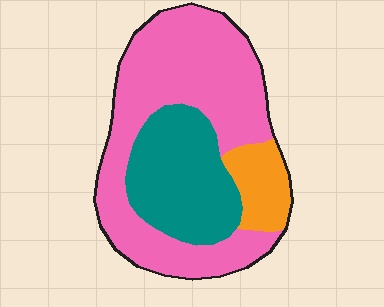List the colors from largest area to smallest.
From largest to smallest: pink, teal, orange.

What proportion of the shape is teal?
Teal covers about 30% of the shape.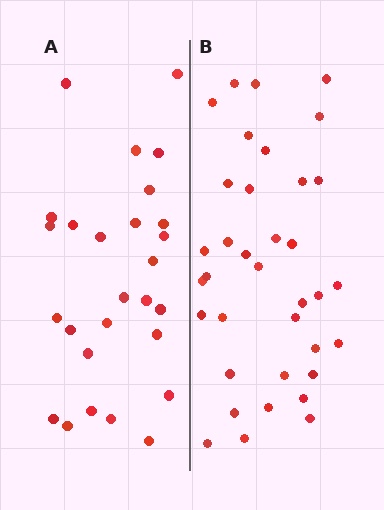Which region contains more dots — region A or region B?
Region B (the right region) has more dots.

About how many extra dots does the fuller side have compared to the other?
Region B has roughly 8 or so more dots than region A.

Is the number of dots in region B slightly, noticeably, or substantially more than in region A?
Region B has noticeably more, but not dramatically so. The ratio is roughly 1.3 to 1.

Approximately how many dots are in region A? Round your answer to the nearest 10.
About 30 dots. (The exact count is 27, which rounds to 30.)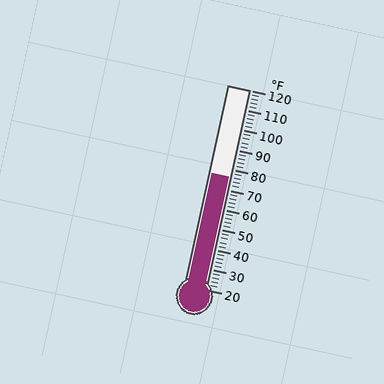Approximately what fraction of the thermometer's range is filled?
The thermometer is filled to approximately 55% of its range.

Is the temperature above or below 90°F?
The temperature is below 90°F.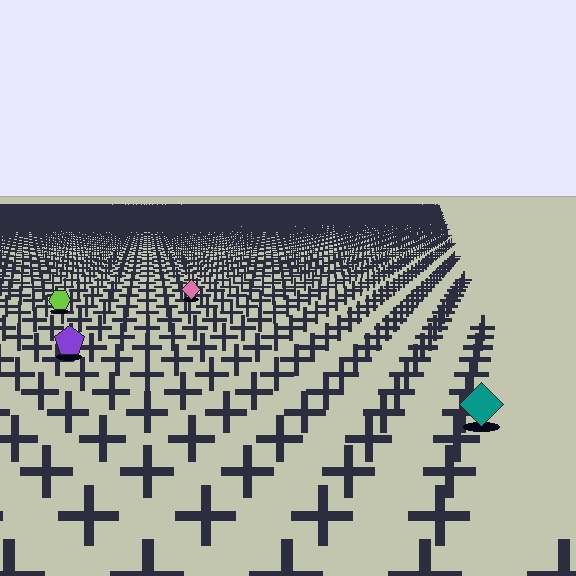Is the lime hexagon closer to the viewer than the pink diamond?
Yes. The lime hexagon is closer — you can tell from the texture gradient: the ground texture is coarser near it.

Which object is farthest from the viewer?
The pink diamond is farthest from the viewer. It appears smaller and the ground texture around it is denser.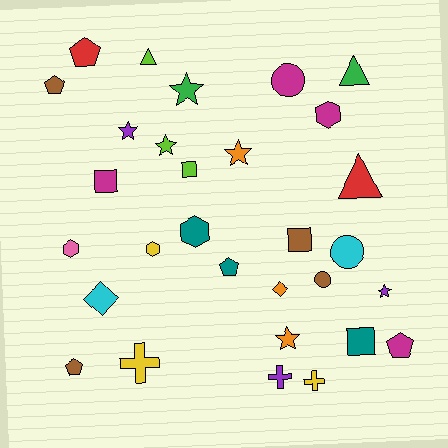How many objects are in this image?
There are 30 objects.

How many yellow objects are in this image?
There are 3 yellow objects.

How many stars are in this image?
There are 6 stars.